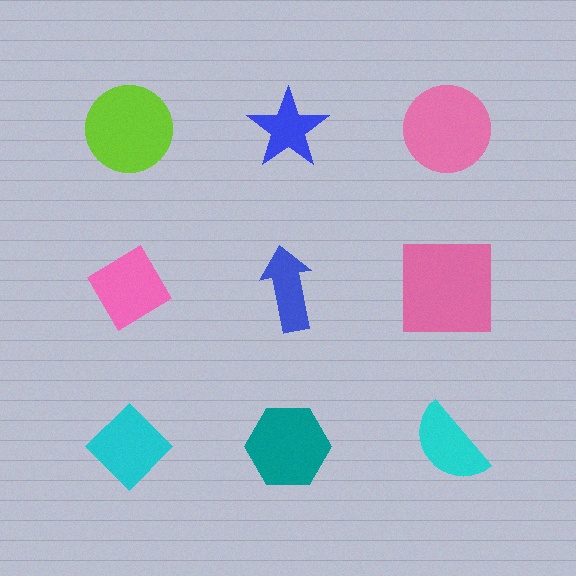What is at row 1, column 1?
A lime circle.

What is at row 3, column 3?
A cyan semicircle.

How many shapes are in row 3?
3 shapes.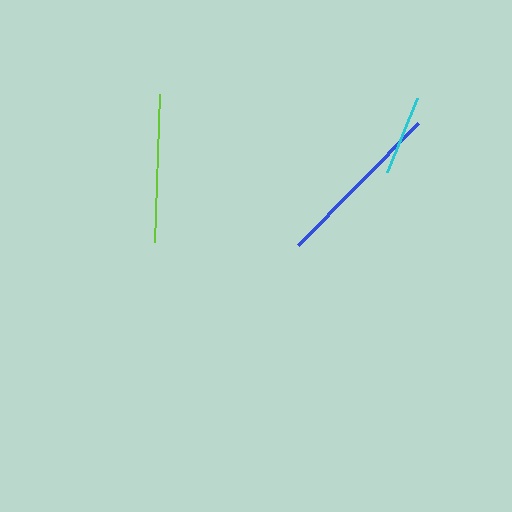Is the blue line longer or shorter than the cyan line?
The blue line is longer than the cyan line.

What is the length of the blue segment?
The blue segment is approximately 171 pixels long.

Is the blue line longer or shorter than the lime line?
The blue line is longer than the lime line.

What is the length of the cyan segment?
The cyan segment is approximately 79 pixels long.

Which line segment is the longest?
The blue line is the longest at approximately 171 pixels.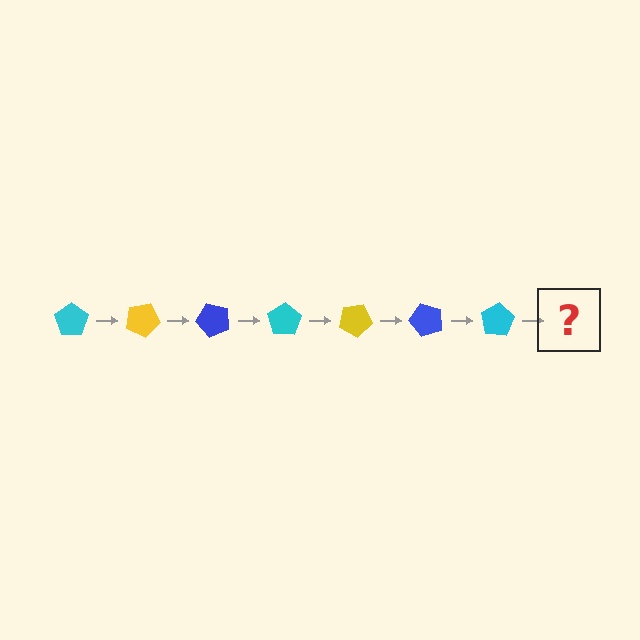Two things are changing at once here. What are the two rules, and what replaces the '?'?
The two rules are that it rotates 25 degrees each step and the color cycles through cyan, yellow, and blue. The '?' should be a yellow pentagon, rotated 175 degrees from the start.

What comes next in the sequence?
The next element should be a yellow pentagon, rotated 175 degrees from the start.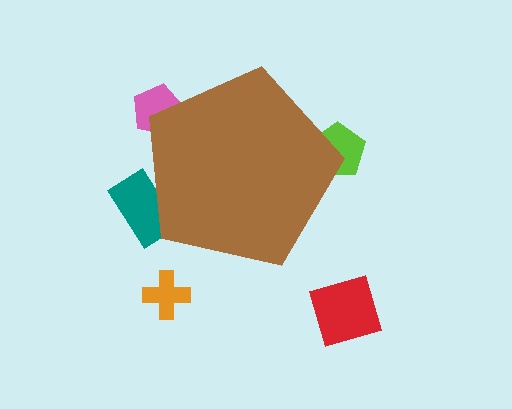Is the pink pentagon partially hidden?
Yes, the pink pentagon is partially hidden behind the brown pentagon.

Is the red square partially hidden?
No, the red square is fully visible.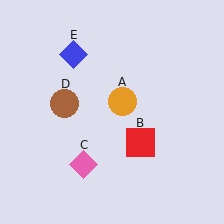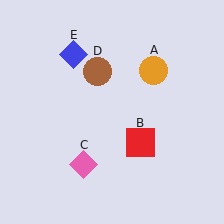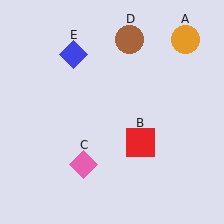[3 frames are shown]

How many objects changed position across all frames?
2 objects changed position: orange circle (object A), brown circle (object D).